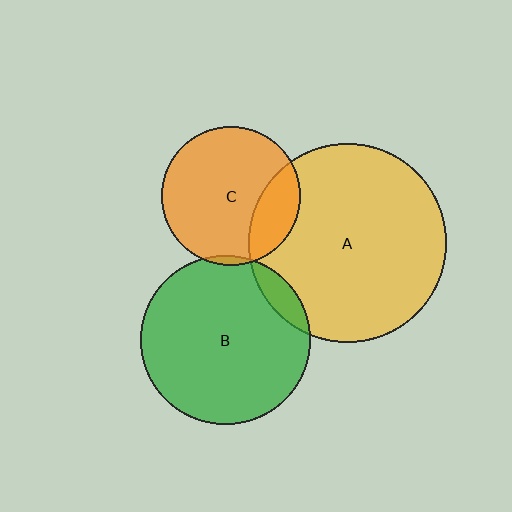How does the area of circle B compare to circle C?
Approximately 1.5 times.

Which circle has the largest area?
Circle A (yellow).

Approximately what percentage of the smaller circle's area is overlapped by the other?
Approximately 5%.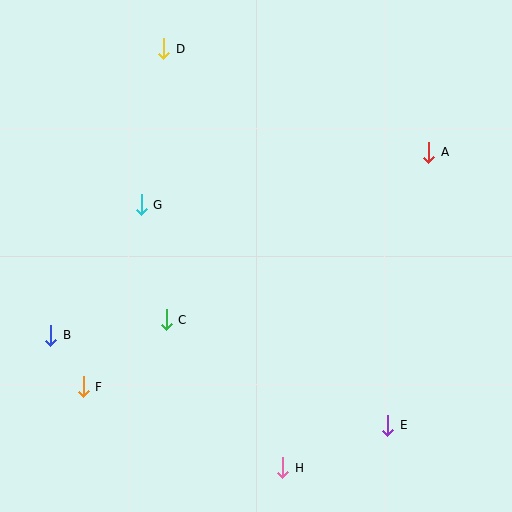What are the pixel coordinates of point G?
Point G is at (141, 205).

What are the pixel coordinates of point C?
Point C is at (166, 320).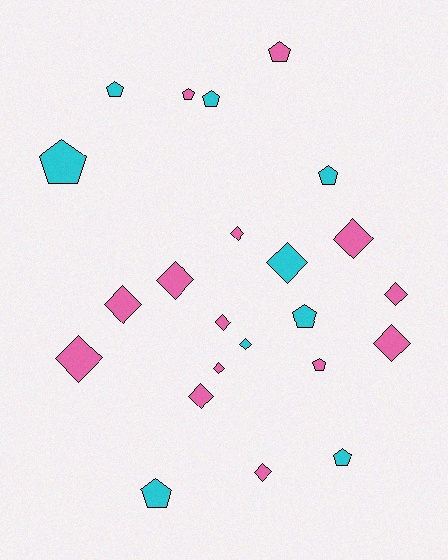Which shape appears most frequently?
Diamond, with 13 objects.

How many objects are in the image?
There are 23 objects.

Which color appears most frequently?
Pink, with 14 objects.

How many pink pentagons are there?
There are 3 pink pentagons.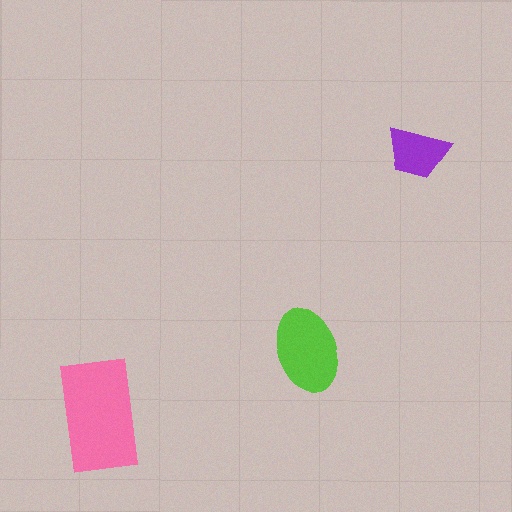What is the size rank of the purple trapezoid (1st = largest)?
3rd.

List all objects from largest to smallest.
The pink rectangle, the lime ellipse, the purple trapezoid.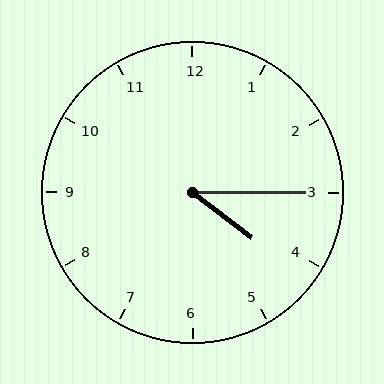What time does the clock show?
4:15.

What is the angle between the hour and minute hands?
Approximately 38 degrees.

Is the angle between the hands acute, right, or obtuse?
It is acute.